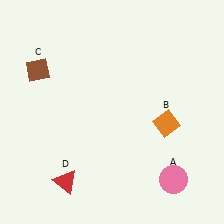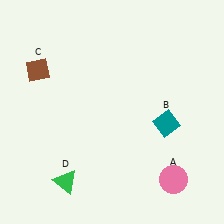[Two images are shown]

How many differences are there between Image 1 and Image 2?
There are 2 differences between the two images.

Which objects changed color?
B changed from orange to teal. D changed from red to green.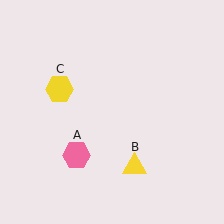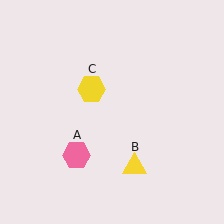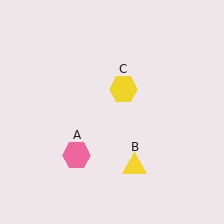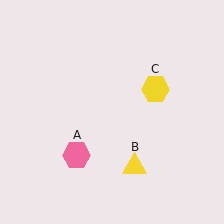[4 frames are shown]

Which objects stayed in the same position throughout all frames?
Pink hexagon (object A) and yellow triangle (object B) remained stationary.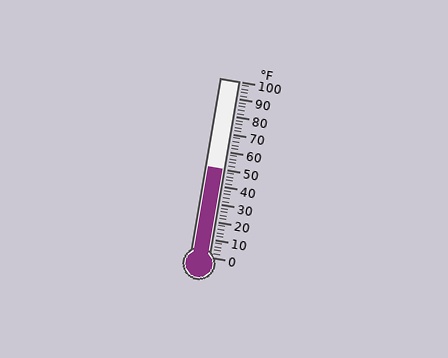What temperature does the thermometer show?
The thermometer shows approximately 50°F.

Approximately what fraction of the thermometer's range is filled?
The thermometer is filled to approximately 50% of its range.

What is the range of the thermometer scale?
The thermometer scale ranges from 0°F to 100°F.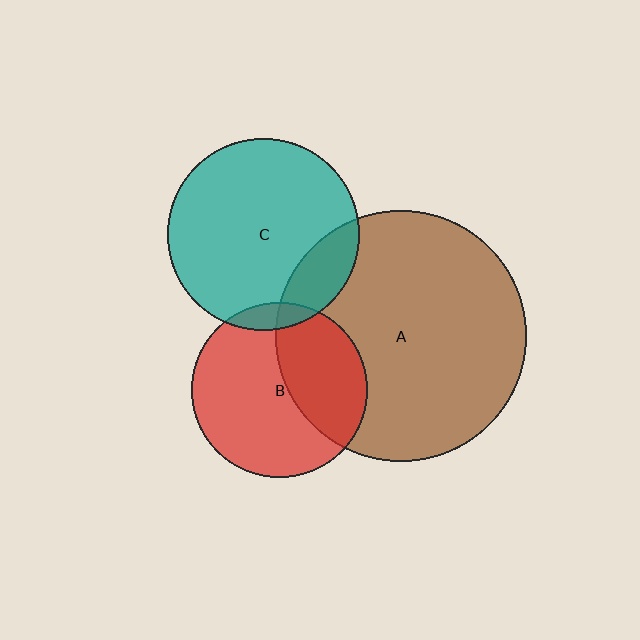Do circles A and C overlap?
Yes.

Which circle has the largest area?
Circle A (brown).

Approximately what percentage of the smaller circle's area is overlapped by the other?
Approximately 15%.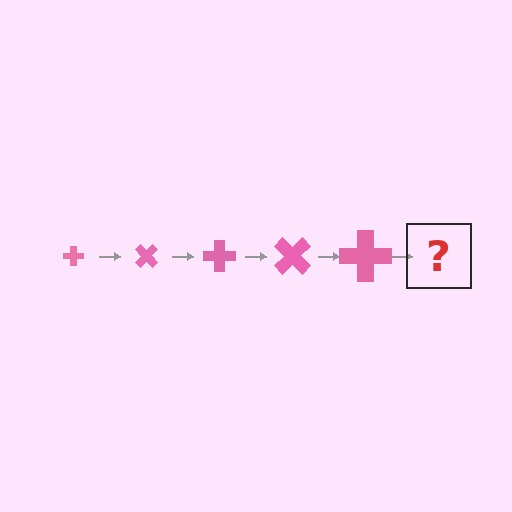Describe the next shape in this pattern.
It should be a cross, larger than the previous one and rotated 225 degrees from the start.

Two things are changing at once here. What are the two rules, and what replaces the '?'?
The two rules are that the cross grows larger each step and it rotates 45 degrees each step. The '?' should be a cross, larger than the previous one and rotated 225 degrees from the start.